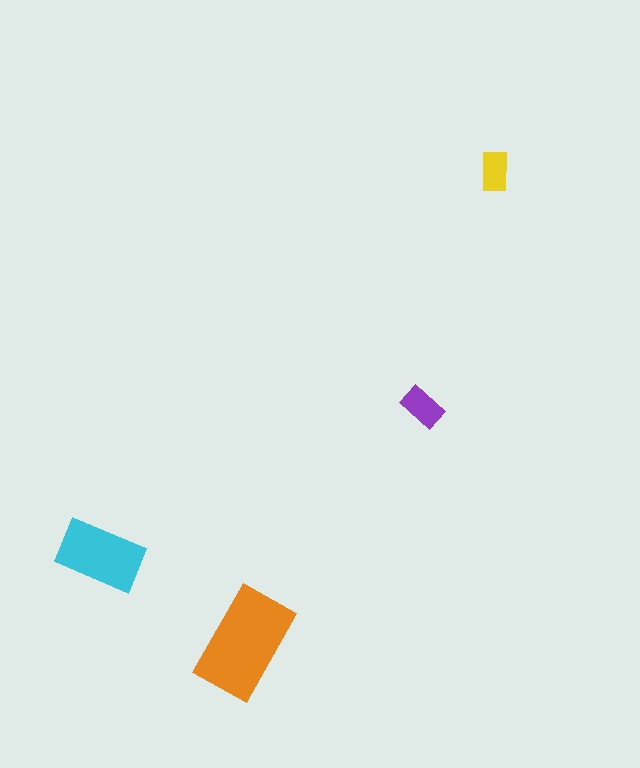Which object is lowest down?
The orange rectangle is bottommost.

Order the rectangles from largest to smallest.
the orange one, the cyan one, the purple one, the yellow one.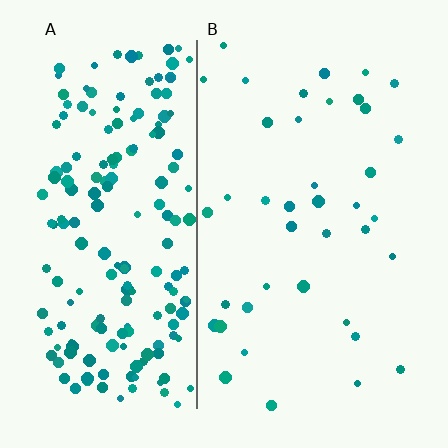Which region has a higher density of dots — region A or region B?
A (the left).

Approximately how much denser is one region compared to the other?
Approximately 4.7× — region A over region B.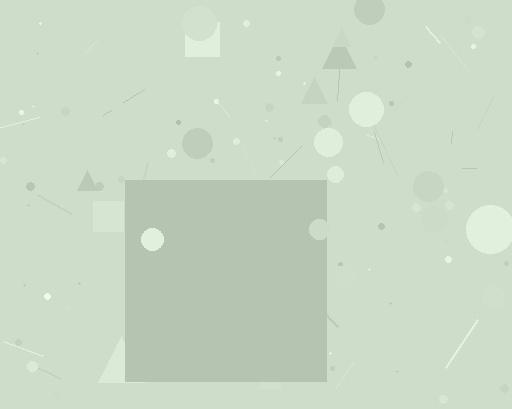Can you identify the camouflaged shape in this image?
The camouflaged shape is a square.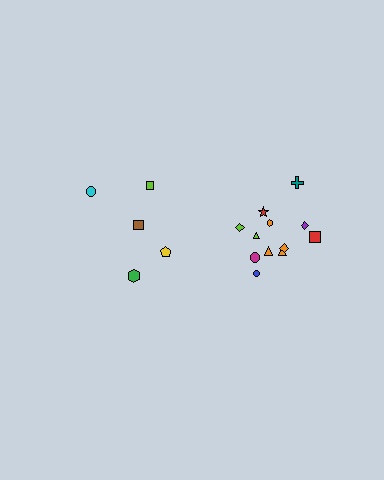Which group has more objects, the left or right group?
The right group.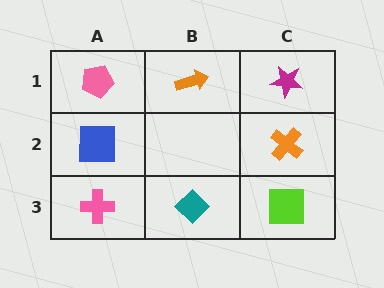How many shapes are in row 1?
3 shapes.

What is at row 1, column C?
A magenta star.